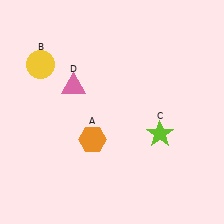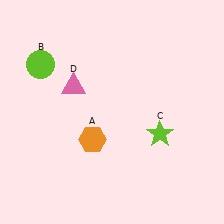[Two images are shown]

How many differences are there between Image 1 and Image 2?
There is 1 difference between the two images.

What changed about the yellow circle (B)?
In Image 1, B is yellow. In Image 2, it changed to lime.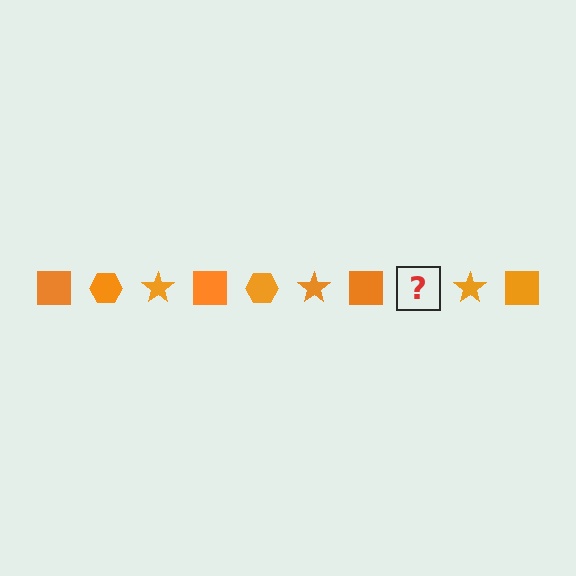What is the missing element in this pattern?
The missing element is an orange hexagon.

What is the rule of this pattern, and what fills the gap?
The rule is that the pattern cycles through square, hexagon, star shapes in orange. The gap should be filled with an orange hexagon.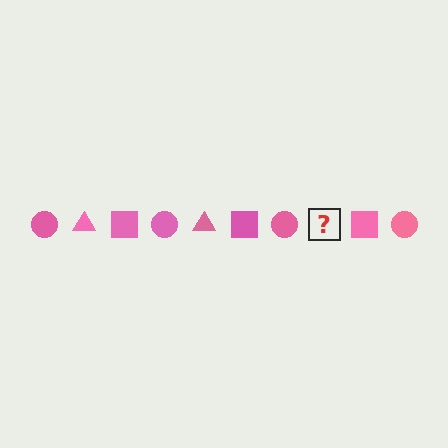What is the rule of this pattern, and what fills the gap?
The rule is that the pattern cycles through circle, triangle, square shapes in pink. The gap should be filled with a pink triangle.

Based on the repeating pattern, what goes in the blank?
The blank should be a pink triangle.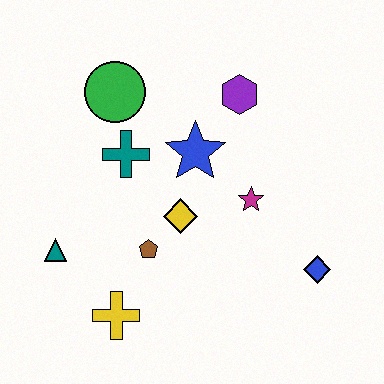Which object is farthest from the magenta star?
The teal triangle is farthest from the magenta star.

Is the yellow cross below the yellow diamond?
Yes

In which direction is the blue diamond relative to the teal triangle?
The blue diamond is to the right of the teal triangle.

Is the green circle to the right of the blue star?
No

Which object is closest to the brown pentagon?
The yellow diamond is closest to the brown pentagon.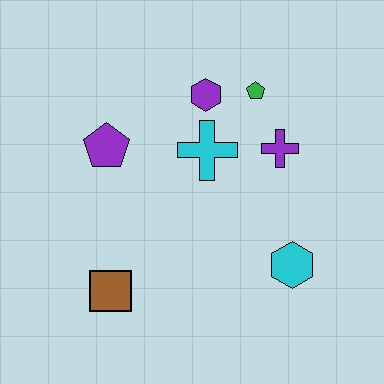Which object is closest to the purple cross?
The green pentagon is closest to the purple cross.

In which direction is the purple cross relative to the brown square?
The purple cross is to the right of the brown square.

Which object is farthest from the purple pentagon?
The cyan hexagon is farthest from the purple pentagon.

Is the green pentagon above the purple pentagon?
Yes